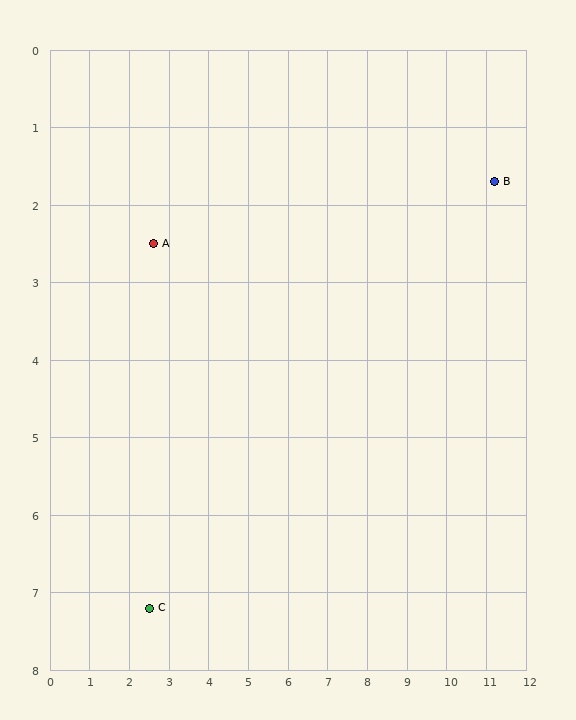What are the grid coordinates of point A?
Point A is at approximately (2.6, 2.5).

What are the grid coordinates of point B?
Point B is at approximately (11.2, 1.7).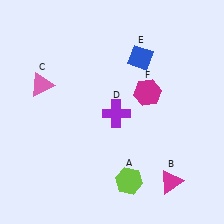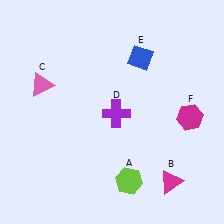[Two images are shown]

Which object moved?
The magenta hexagon (F) moved right.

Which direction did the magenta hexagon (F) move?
The magenta hexagon (F) moved right.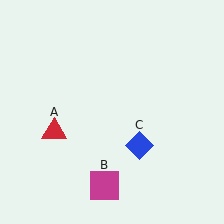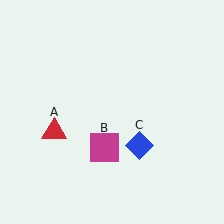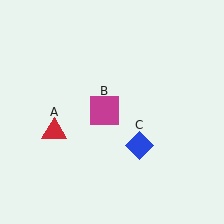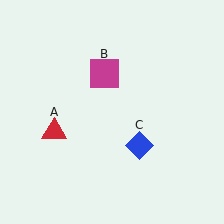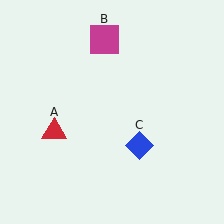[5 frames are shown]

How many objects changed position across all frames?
1 object changed position: magenta square (object B).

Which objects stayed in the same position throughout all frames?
Red triangle (object A) and blue diamond (object C) remained stationary.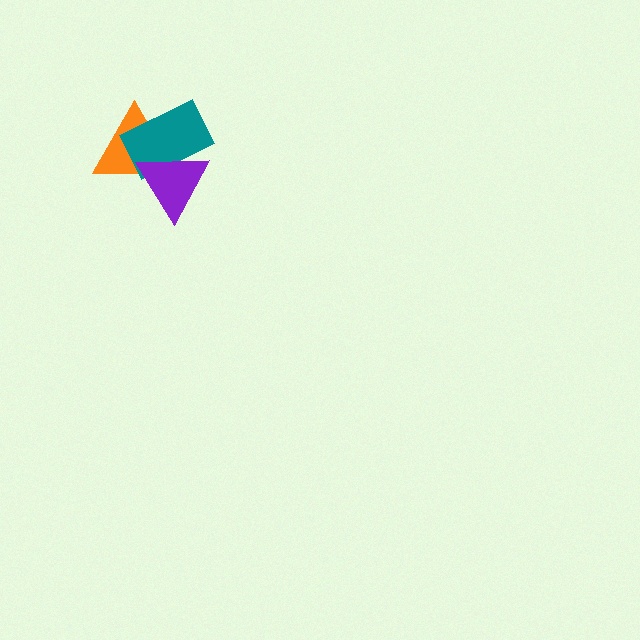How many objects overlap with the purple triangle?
2 objects overlap with the purple triangle.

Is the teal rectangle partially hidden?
Yes, it is partially covered by another shape.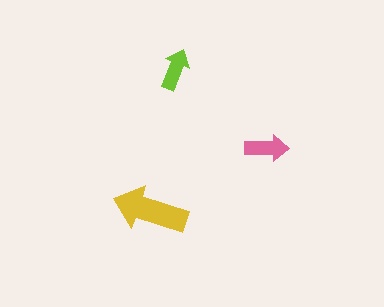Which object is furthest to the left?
The yellow arrow is leftmost.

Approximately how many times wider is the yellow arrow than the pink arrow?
About 1.5 times wider.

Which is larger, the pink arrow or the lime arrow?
The pink one.